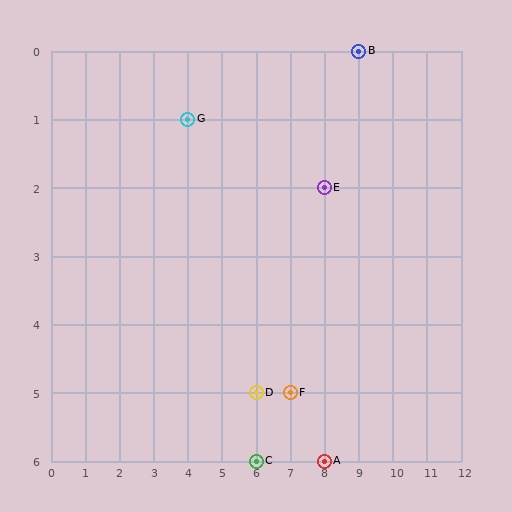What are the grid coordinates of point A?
Point A is at grid coordinates (8, 6).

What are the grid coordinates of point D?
Point D is at grid coordinates (6, 5).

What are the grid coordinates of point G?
Point G is at grid coordinates (4, 1).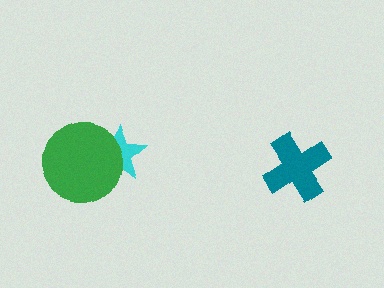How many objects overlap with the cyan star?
1 object overlaps with the cyan star.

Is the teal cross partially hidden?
No, no other shape covers it.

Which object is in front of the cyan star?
The green circle is in front of the cyan star.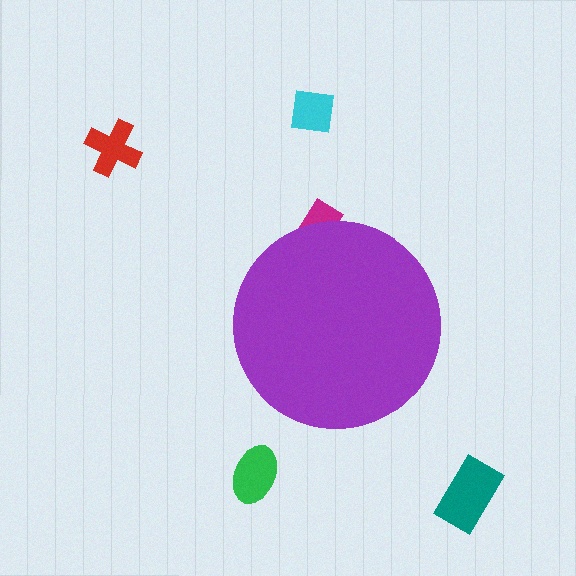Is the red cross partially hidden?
No, the red cross is fully visible.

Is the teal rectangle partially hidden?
No, the teal rectangle is fully visible.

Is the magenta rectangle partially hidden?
Yes, the magenta rectangle is partially hidden behind the purple circle.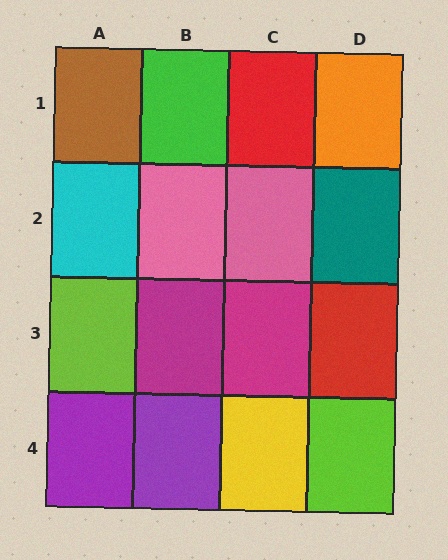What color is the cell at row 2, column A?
Cyan.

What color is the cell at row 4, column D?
Lime.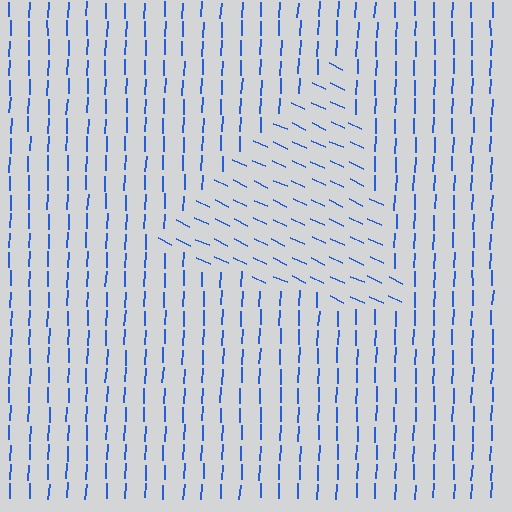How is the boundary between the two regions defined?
The boundary is defined purely by a change in line orientation (approximately 67 degrees difference). All lines are the same color and thickness.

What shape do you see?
I see a triangle.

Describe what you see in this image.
The image is filled with small blue line segments. A triangle region in the image has lines oriented differently from the surrounding lines, creating a visible texture boundary.